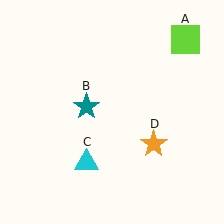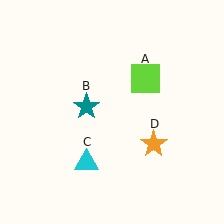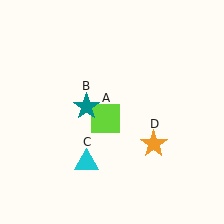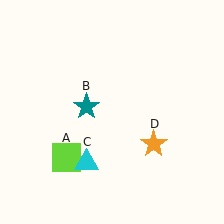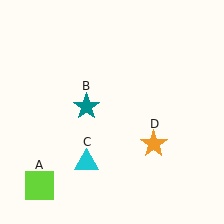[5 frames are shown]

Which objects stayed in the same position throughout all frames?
Teal star (object B) and cyan triangle (object C) and orange star (object D) remained stationary.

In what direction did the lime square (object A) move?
The lime square (object A) moved down and to the left.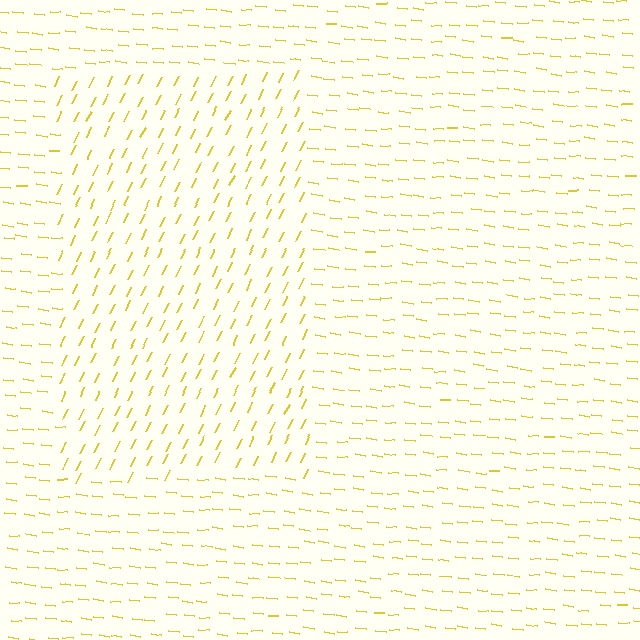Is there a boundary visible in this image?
Yes, there is a texture boundary formed by a change in line orientation.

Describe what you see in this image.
The image is filled with small yellow line segments. A rectangle region in the image has lines oriented differently from the surrounding lines, creating a visible texture boundary.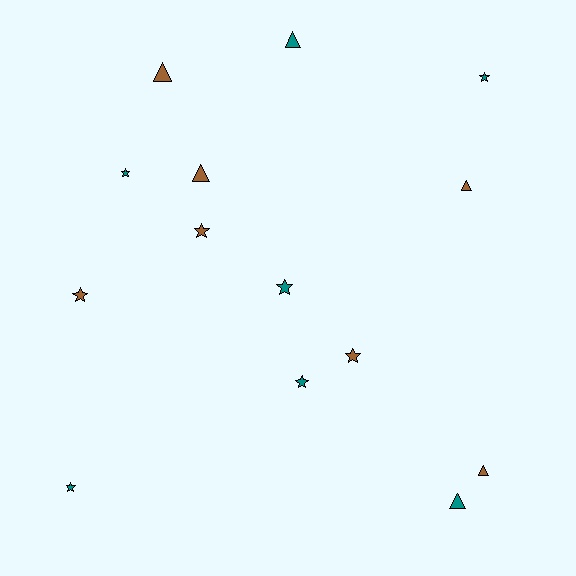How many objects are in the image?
There are 14 objects.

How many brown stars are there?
There are 3 brown stars.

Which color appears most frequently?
Teal, with 7 objects.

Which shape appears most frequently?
Star, with 8 objects.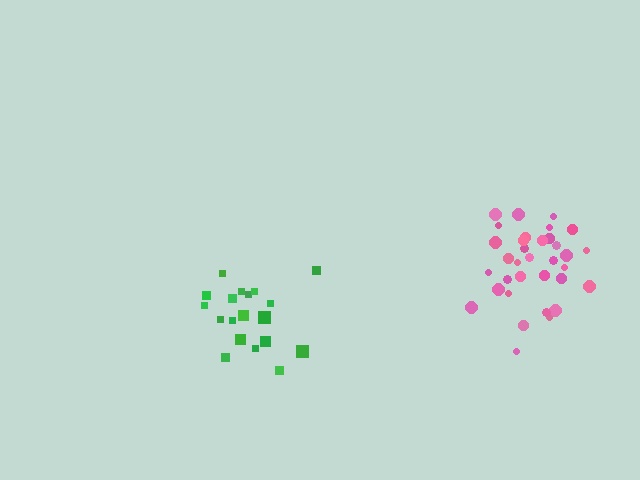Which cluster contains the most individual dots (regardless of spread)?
Pink (34).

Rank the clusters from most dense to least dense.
green, pink.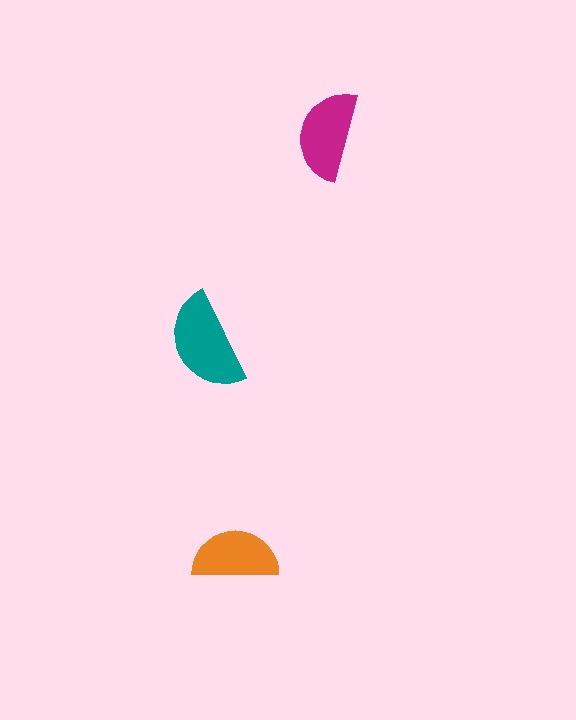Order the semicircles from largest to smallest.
the teal one, the magenta one, the orange one.